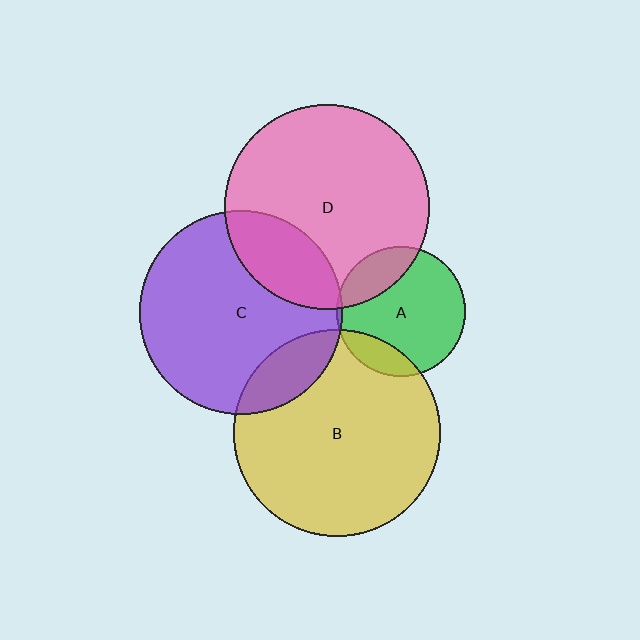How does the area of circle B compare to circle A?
Approximately 2.6 times.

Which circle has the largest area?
Circle B (yellow).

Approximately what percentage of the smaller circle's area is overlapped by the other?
Approximately 15%.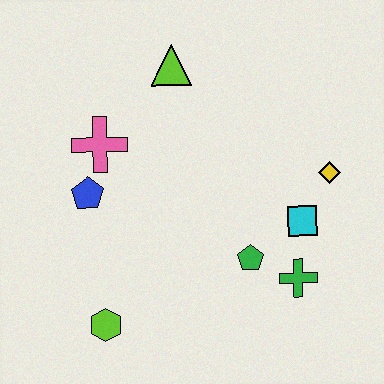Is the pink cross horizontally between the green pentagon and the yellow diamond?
No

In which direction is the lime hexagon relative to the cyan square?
The lime hexagon is to the left of the cyan square.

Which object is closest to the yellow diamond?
The cyan square is closest to the yellow diamond.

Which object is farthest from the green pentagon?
The lime triangle is farthest from the green pentagon.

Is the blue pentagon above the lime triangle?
No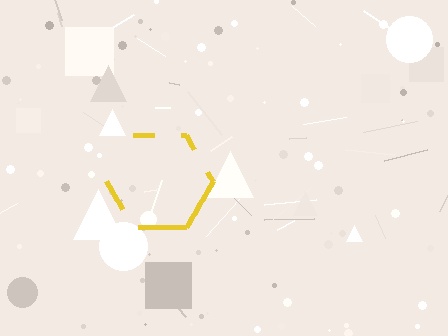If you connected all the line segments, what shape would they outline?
They would outline a hexagon.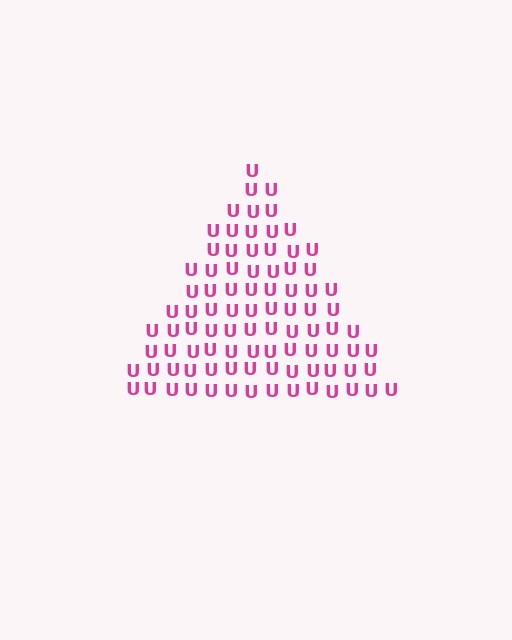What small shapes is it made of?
It is made of small letter U's.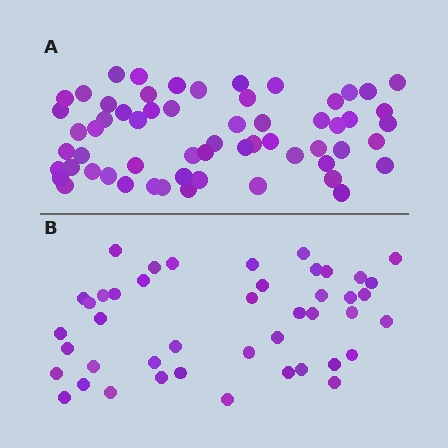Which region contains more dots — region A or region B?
Region A (the top region) has more dots.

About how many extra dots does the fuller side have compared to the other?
Region A has approximately 15 more dots than region B.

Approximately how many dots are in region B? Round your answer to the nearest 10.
About 40 dots. (The exact count is 44, which rounds to 40.)